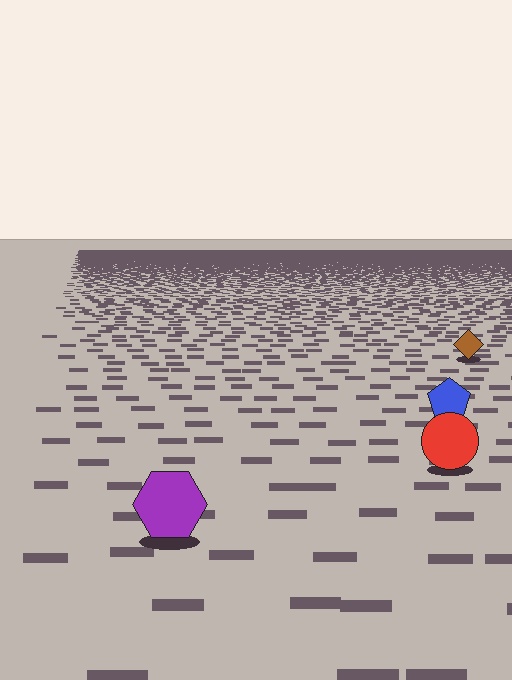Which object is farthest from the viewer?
The brown diamond is farthest from the viewer. It appears smaller and the ground texture around it is denser.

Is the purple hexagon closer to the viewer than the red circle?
Yes. The purple hexagon is closer — you can tell from the texture gradient: the ground texture is coarser near it.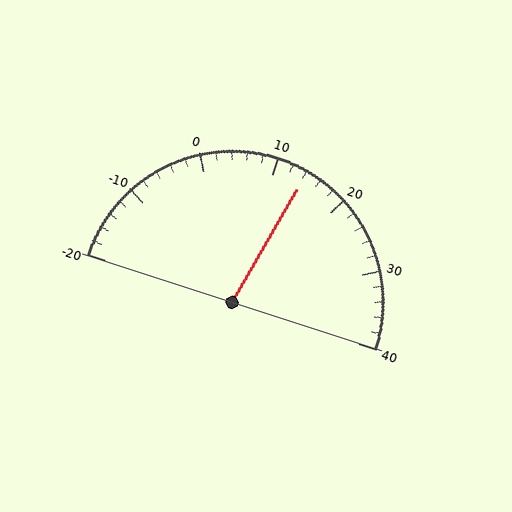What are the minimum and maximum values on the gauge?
The gauge ranges from -20 to 40.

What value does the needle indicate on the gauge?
The needle indicates approximately 14.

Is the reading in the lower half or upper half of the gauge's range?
The reading is in the upper half of the range (-20 to 40).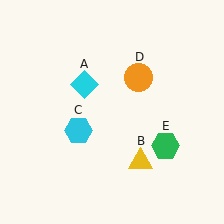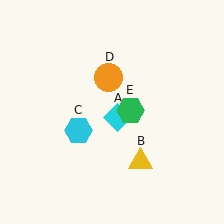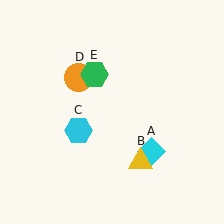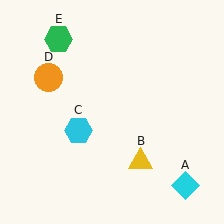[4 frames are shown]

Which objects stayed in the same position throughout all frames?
Yellow triangle (object B) and cyan hexagon (object C) remained stationary.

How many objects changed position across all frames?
3 objects changed position: cyan diamond (object A), orange circle (object D), green hexagon (object E).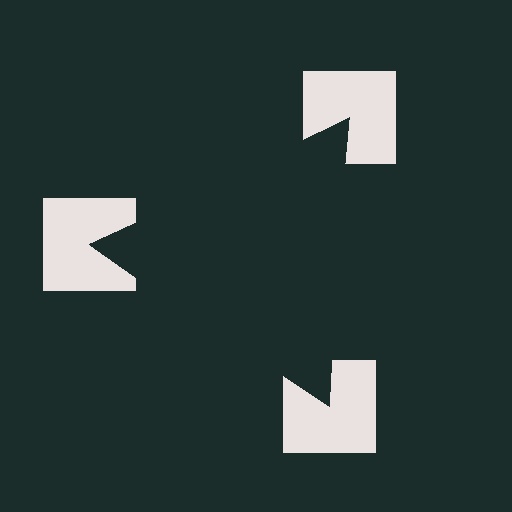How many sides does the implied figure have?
3 sides.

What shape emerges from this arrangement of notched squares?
An illusory triangle — its edges are inferred from the aligned wedge cuts in the notched squares, not physically drawn.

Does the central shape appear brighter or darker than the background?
It typically appears slightly darker than the background, even though no actual brightness change is drawn.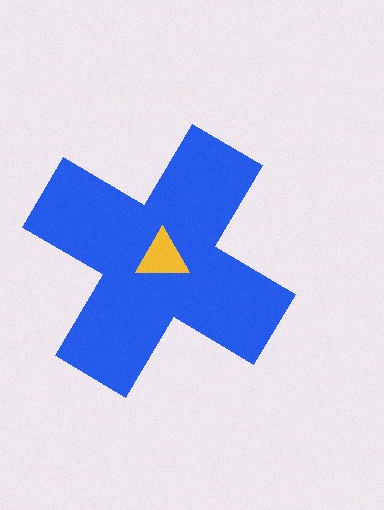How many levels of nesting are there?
2.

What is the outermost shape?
The blue cross.